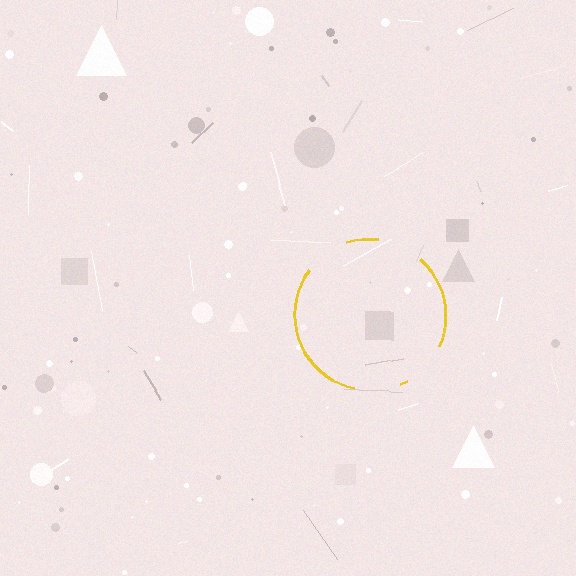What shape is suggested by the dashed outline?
The dashed outline suggests a circle.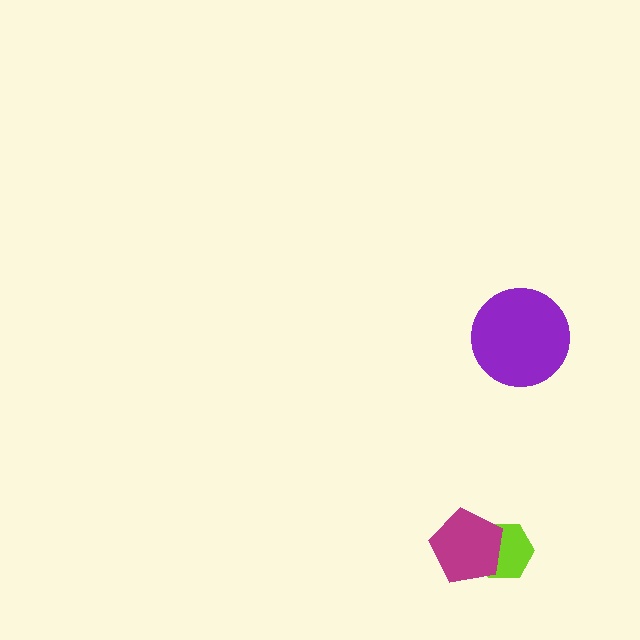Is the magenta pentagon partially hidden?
No, no other shape covers it.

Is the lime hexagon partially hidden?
Yes, it is partially covered by another shape.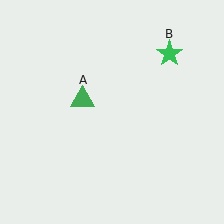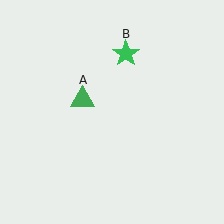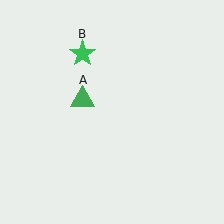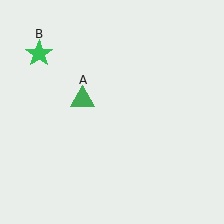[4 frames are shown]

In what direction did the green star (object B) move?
The green star (object B) moved left.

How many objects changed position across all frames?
1 object changed position: green star (object B).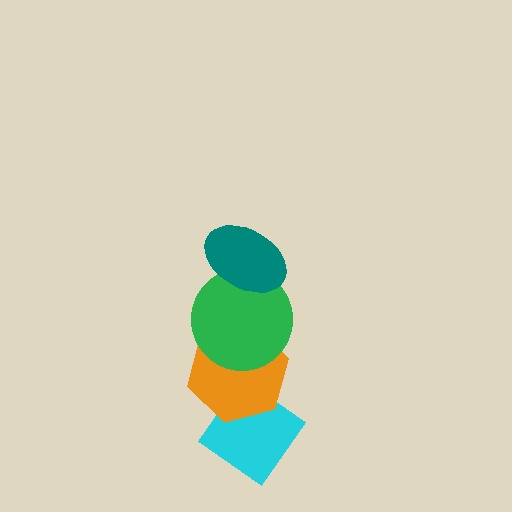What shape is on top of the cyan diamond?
The orange hexagon is on top of the cyan diamond.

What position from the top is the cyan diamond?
The cyan diamond is 4th from the top.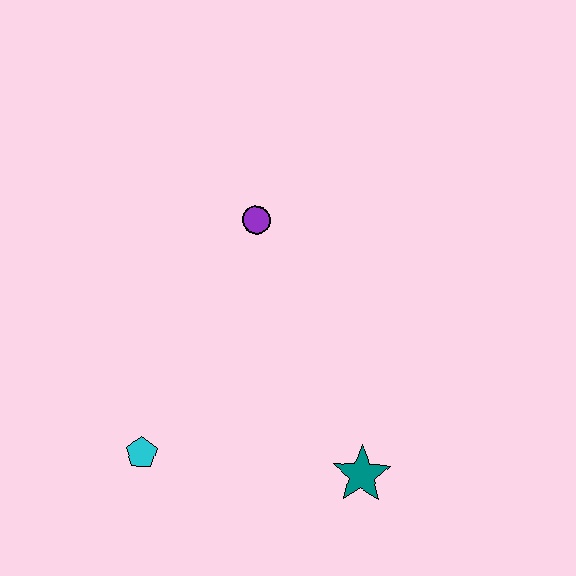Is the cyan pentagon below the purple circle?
Yes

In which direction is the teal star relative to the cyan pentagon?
The teal star is to the right of the cyan pentagon.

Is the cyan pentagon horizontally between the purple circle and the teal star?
No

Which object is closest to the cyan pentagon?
The teal star is closest to the cyan pentagon.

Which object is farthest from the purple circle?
The teal star is farthest from the purple circle.